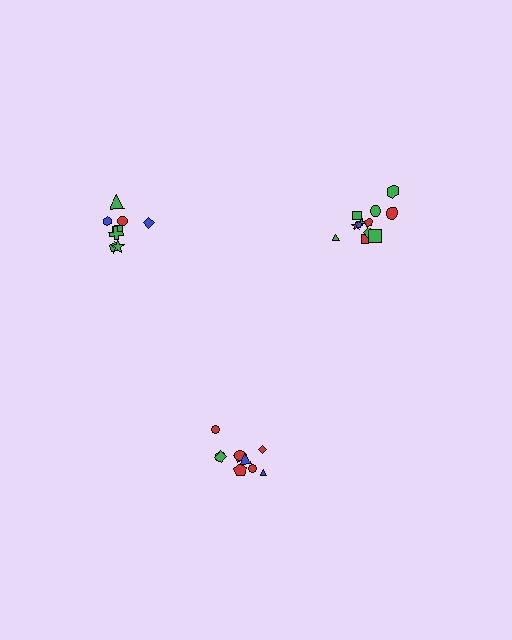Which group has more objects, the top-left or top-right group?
The top-right group.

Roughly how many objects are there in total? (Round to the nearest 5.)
Roughly 30 objects in total.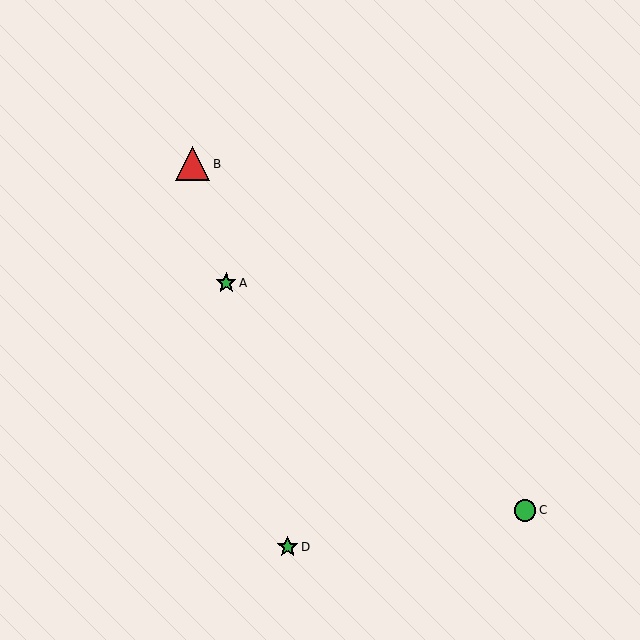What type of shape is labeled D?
Shape D is a green star.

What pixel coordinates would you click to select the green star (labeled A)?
Click at (226, 283) to select the green star A.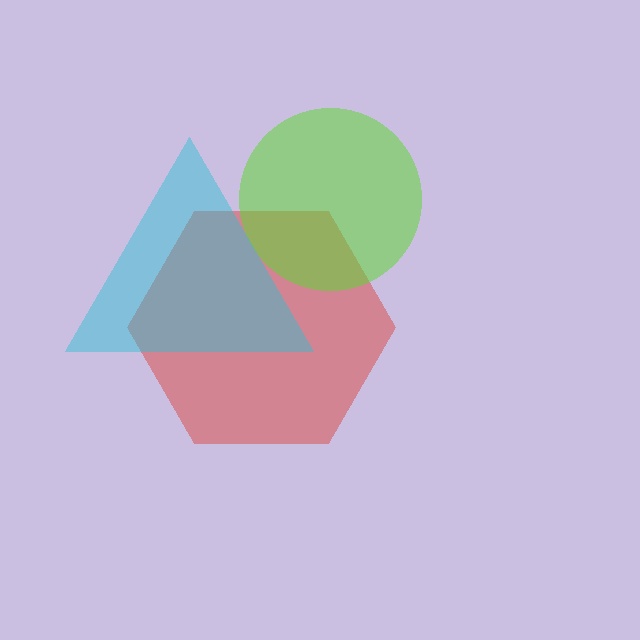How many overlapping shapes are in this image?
There are 3 overlapping shapes in the image.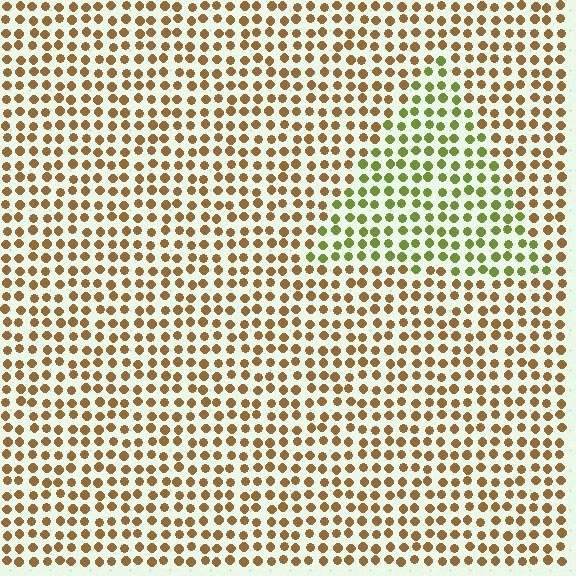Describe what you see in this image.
The image is filled with small brown elements in a uniform arrangement. A triangle-shaped region is visible where the elements are tinted to a slightly different hue, forming a subtle color boundary.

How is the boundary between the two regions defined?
The boundary is defined purely by a slight shift in hue (about 49 degrees). Spacing, size, and orientation are identical on both sides.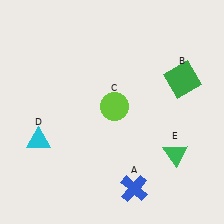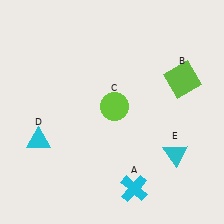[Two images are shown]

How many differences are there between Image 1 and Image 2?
There are 3 differences between the two images.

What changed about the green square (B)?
In Image 1, B is green. In Image 2, it changed to lime.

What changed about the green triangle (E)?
In Image 1, E is green. In Image 2, it changed to cyan.